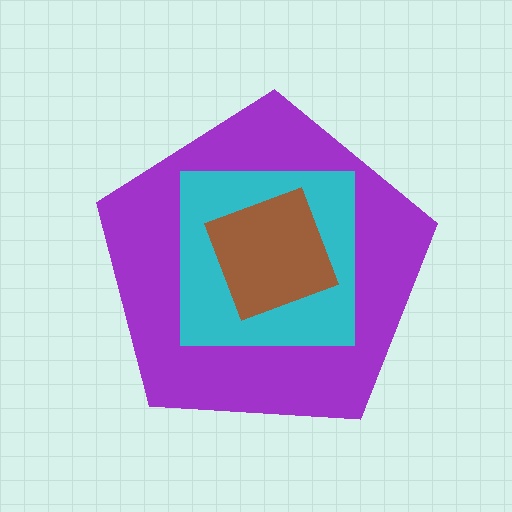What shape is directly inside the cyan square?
The brown diamond.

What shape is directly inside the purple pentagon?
The cyan square.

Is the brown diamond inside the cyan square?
Yes.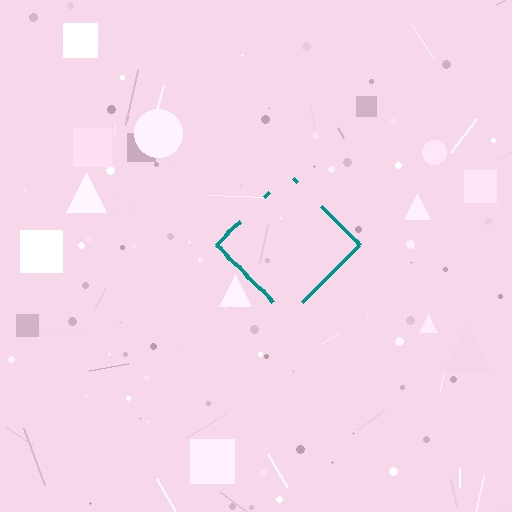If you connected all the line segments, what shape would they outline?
They would outline a diamond.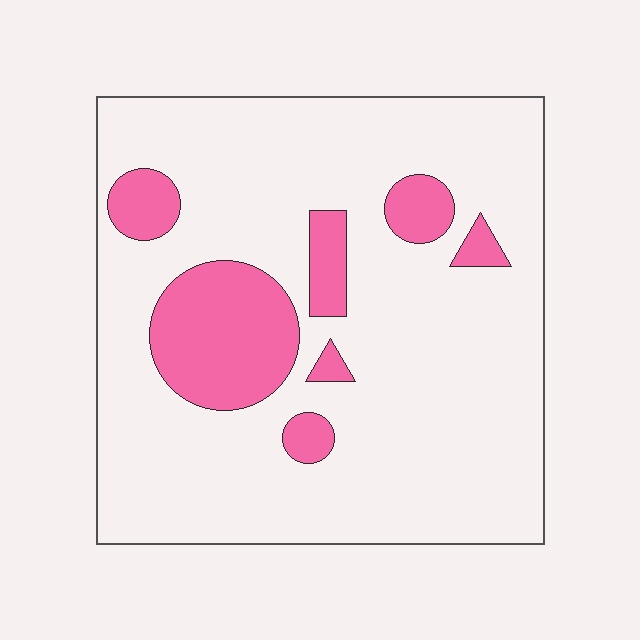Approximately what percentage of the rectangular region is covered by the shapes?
Approximately 15%.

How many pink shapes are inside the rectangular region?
7.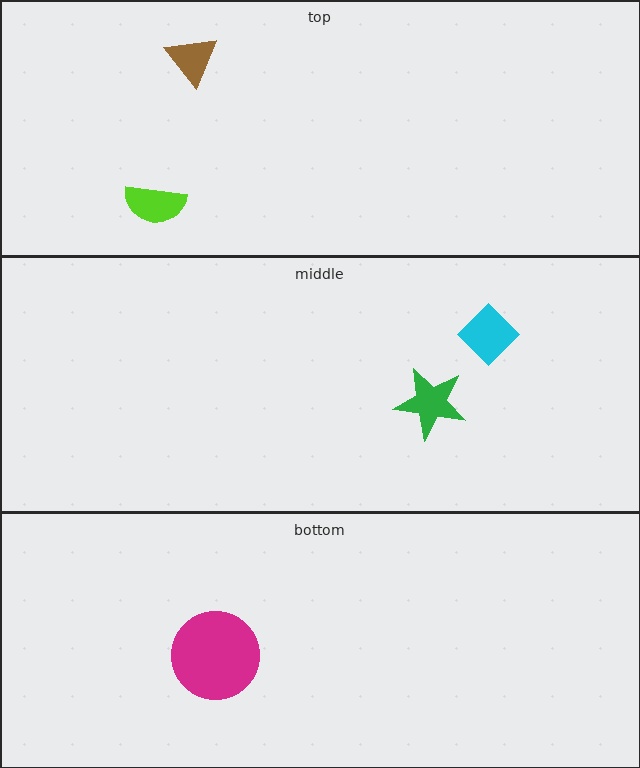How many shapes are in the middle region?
2.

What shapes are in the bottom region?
The magenta circle.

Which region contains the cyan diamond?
The middle region.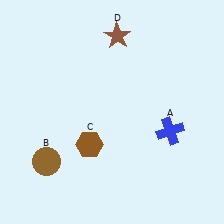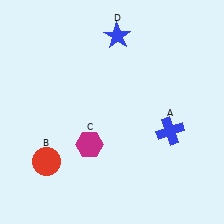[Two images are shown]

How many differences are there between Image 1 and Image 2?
There are 3 differences between the two images.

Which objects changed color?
B changed from brown to red. C changed from brown to magenta. D changed from brown to blue.